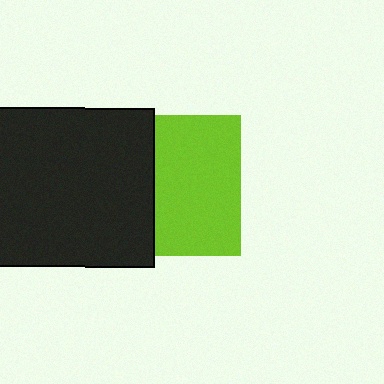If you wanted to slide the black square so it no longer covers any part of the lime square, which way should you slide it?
Slide it left — that is the most direct way to separate the two shapes.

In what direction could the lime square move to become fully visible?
The lime square could move right. That would shift it out from behind the black square entirely.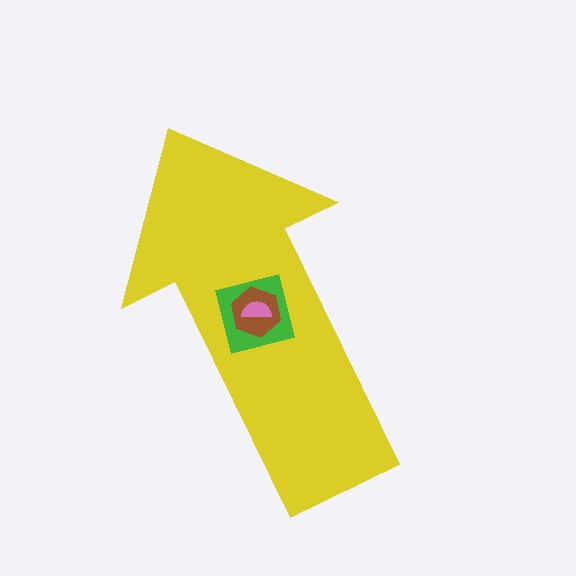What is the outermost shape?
The yellow arrow.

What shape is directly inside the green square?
The brown hexagon.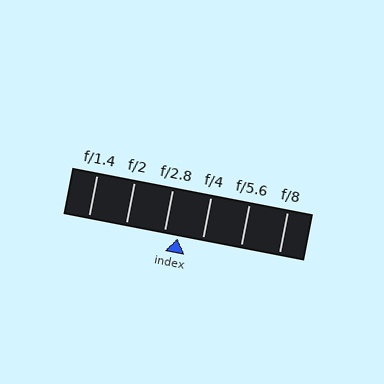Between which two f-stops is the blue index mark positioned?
The index mark is between f/2.8 and f/4.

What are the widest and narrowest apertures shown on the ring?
The widest aperture shown is f/1.4 and the narrowest is f/8.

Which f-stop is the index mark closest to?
The index mark is closest to f/2.8.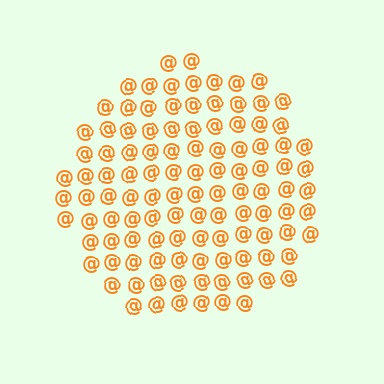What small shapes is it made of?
It is made of small at signs.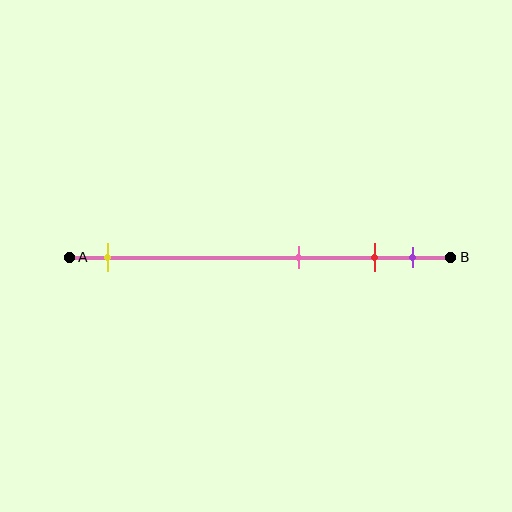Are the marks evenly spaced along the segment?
No, the marks are not evenly spaced.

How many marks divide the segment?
There are 4 marks dividing the segment.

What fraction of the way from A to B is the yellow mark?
The yellow mark is approximately 10% (0.1) of the way from A to B.